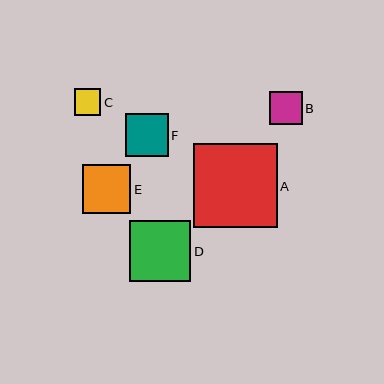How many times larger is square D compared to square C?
Square D is approximately 2.3 times the size of square C.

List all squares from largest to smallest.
From largest to smallest: A, D, E, F, B, C.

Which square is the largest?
Square A is the largest with a size of approximately 84 pixels.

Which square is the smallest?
Square C is the smallest with a size of approximately 27 pixels.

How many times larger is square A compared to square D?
Square A is approximately 1.4 times the size of square D.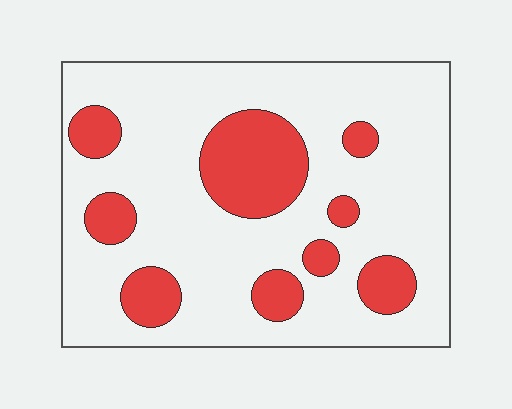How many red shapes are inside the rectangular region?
9.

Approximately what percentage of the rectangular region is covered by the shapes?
Approximately 20%.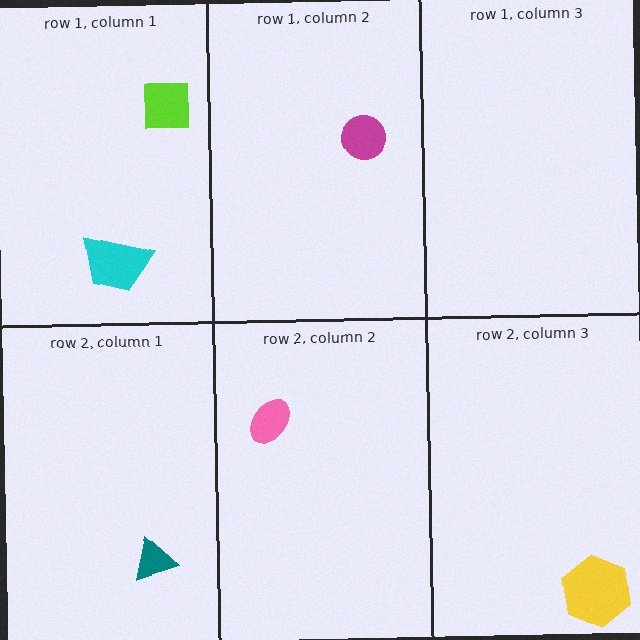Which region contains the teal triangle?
The row 2, column 1 region.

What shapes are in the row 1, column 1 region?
The lime square, the cyan trapezoid.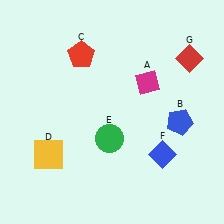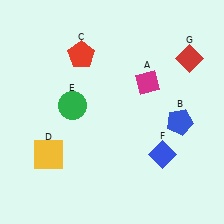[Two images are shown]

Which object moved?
The green circle (E) moved left.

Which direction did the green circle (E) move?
The green circle (E) moved left.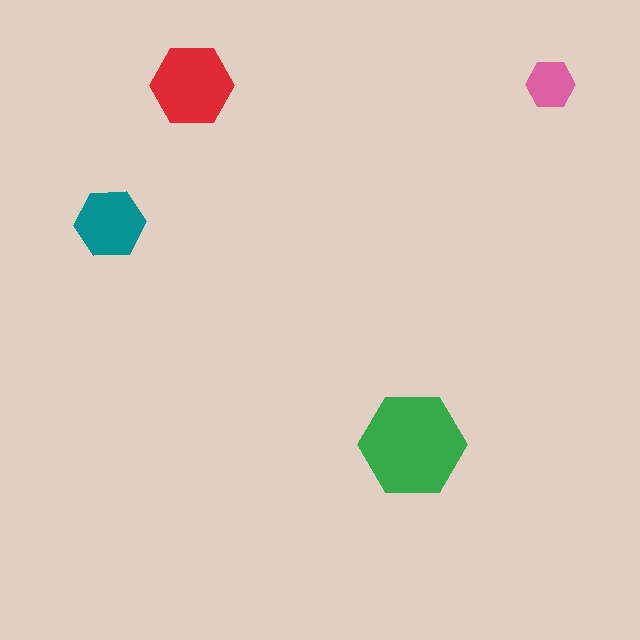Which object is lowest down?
The green hexagon is bottommost.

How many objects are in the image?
There are 4 objects in the image.